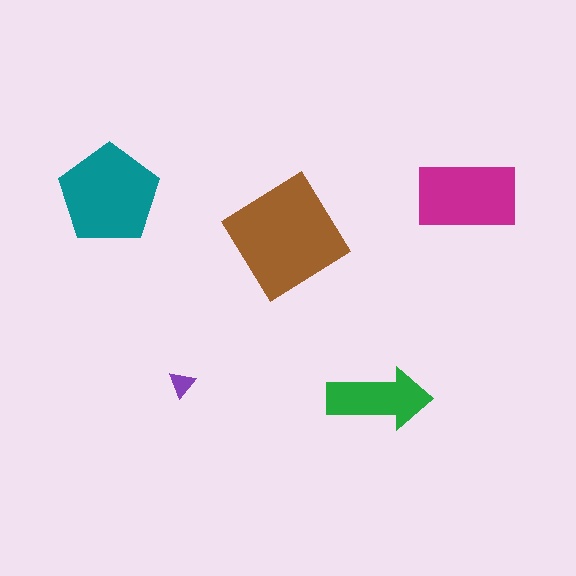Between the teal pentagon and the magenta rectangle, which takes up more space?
The teal pentagon.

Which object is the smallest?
The purple triangle.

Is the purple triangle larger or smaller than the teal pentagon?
Smaller.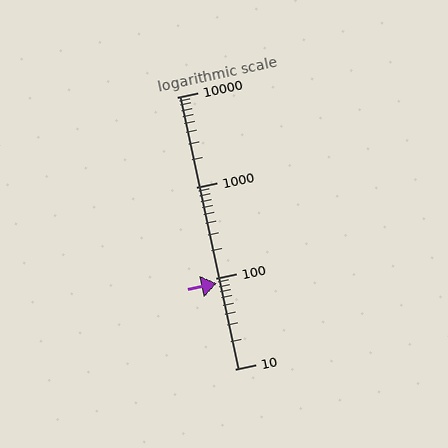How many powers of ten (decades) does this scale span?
The scale spans 3 decades, from 10 to 10000.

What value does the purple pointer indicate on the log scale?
The pointer indicates approximately 88.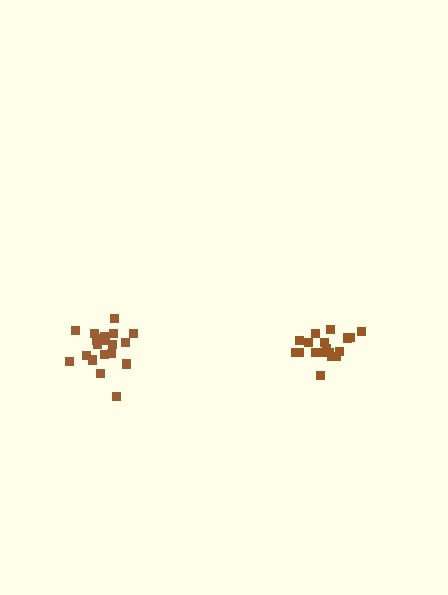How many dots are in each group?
Group 1: 18 dots, Group 2: 21 dots (39 total).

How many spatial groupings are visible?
There are 2 spatial groupings.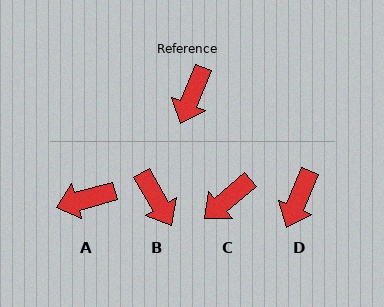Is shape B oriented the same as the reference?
No, it is off by about 52 degrees.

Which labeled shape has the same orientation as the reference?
D.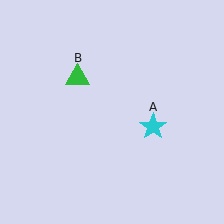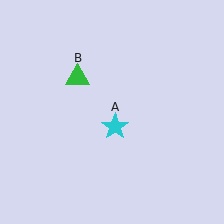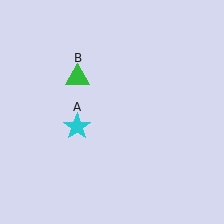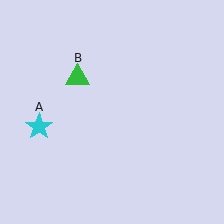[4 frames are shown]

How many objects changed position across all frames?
1 object changed position: cyan star (object A).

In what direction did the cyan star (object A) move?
The cyan star (object A) moved left.